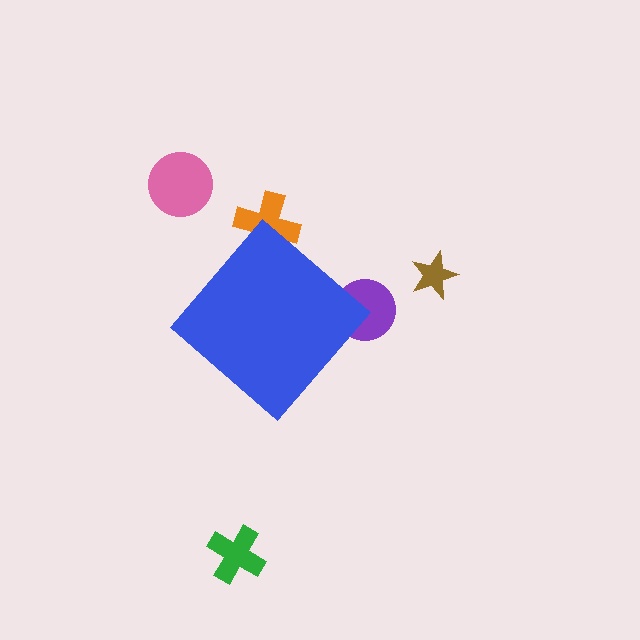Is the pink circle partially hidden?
No, the pink circle is fully visible.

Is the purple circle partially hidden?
Yes, the purple circle is partially hidden behind the blue diamond.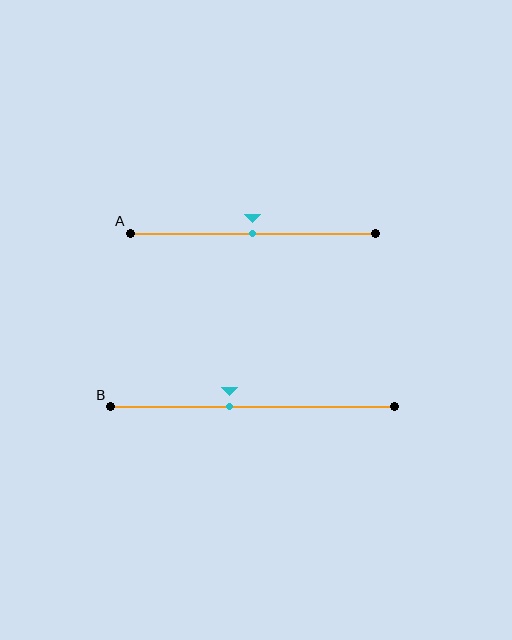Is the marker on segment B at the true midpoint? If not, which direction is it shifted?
No, the marker on segment B is shifted to the left by about 8% of the segment length.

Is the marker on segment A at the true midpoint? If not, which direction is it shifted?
Yes, the marker on segment A is at the true midpoint.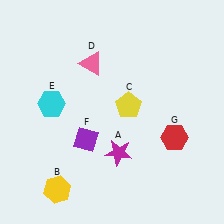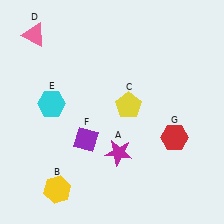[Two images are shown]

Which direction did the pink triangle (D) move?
The pink triangle (D) moved left.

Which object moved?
The pink triangle (D) moved left.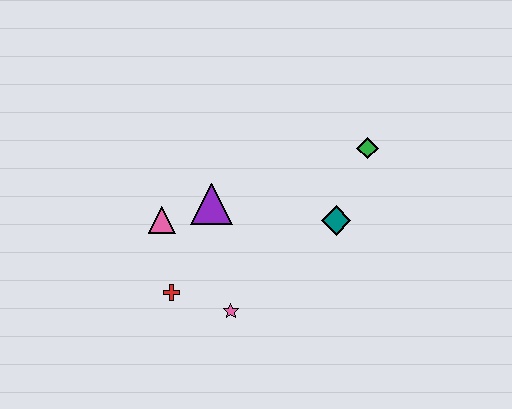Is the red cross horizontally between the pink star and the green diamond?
No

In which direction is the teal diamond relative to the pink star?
The teal diamond is to the right of the pink star.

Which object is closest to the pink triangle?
The purple triangle is closest to the pink triangle.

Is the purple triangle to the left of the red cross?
No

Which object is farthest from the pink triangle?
The green diamond is farthest from the pink triangle.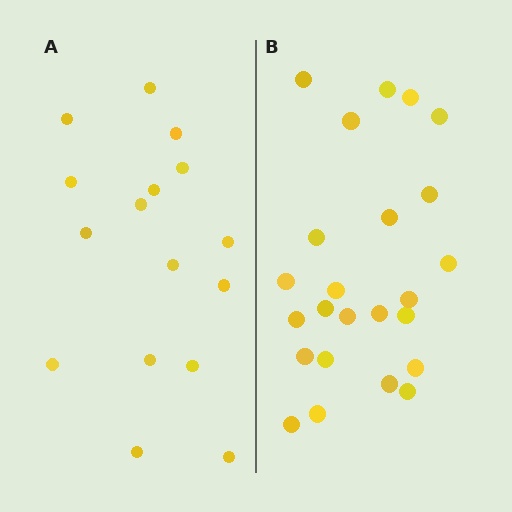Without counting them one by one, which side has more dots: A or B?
Region B (the right region) has more dots.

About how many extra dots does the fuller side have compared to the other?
Region B has roughly 8 or so more dots than region A.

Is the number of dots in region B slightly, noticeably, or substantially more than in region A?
Region B has substantially more. The ratio is roughly 1.5 to 1.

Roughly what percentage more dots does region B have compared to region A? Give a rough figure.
About 50% more.